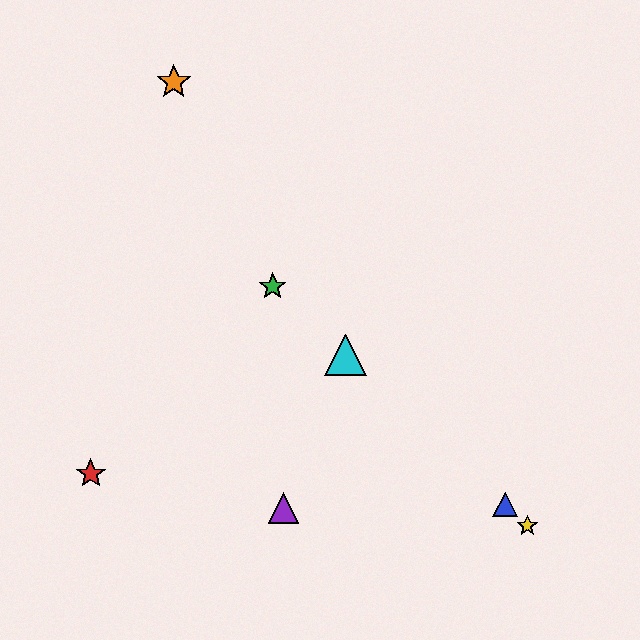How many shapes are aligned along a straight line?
4 shapes (the blue triangle, the green star, the yellow star, the cyan triangle) are aligned along a straight line.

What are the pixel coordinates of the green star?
The green star is at (273, 286).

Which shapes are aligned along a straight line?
The blue triangle, the green star, the yellow star, the cyan triangle are aligned along a straight line.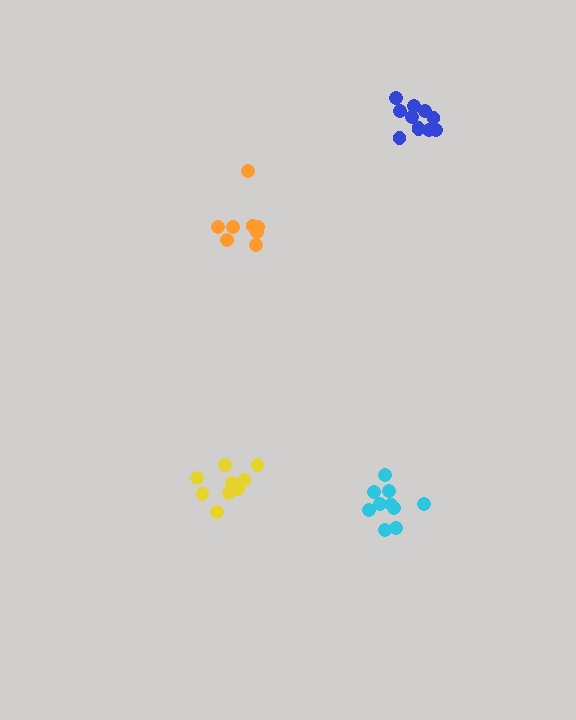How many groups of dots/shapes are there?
There are 4 groups.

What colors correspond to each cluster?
The clusters are colored: blue, yellow, cyan, orange.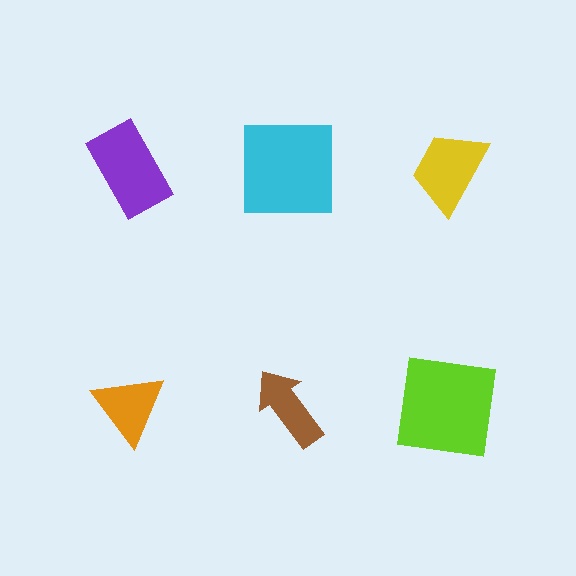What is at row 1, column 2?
A cyan square.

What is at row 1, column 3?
A yellow trapezoid.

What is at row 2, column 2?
A brown arrow.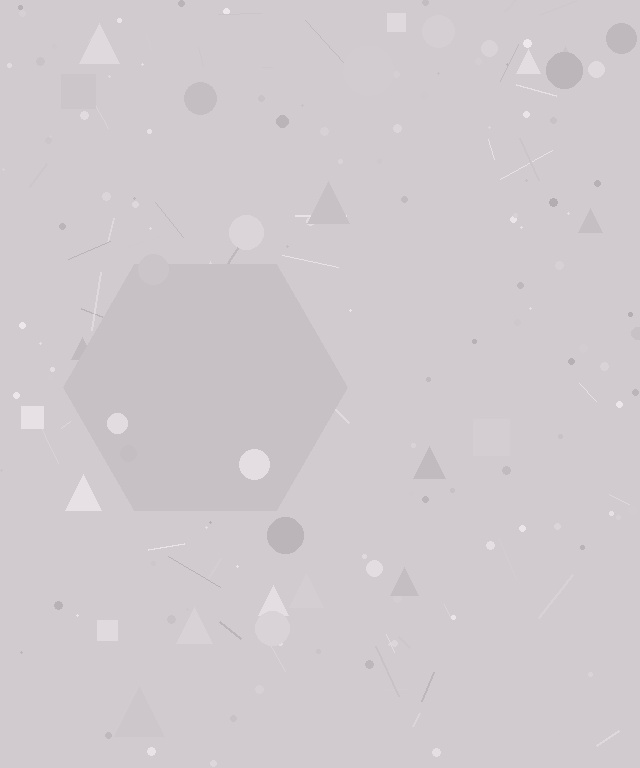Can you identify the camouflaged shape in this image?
The camouflaged shape is a hexagon.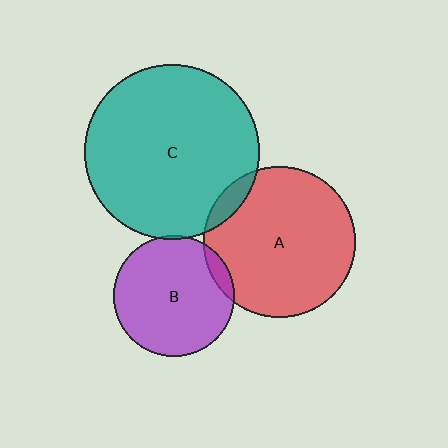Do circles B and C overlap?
Yes.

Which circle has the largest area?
Circle C (teal).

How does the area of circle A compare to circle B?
Approximately 1.5 times.